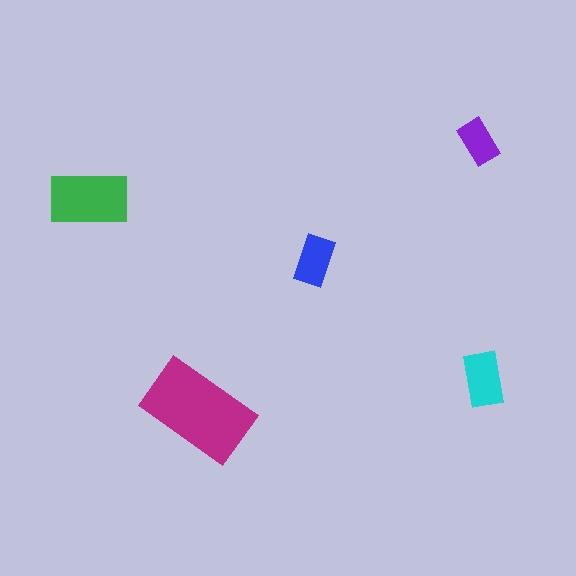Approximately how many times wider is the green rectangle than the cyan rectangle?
About 1.5 times wider.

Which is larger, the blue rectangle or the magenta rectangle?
The magenta one.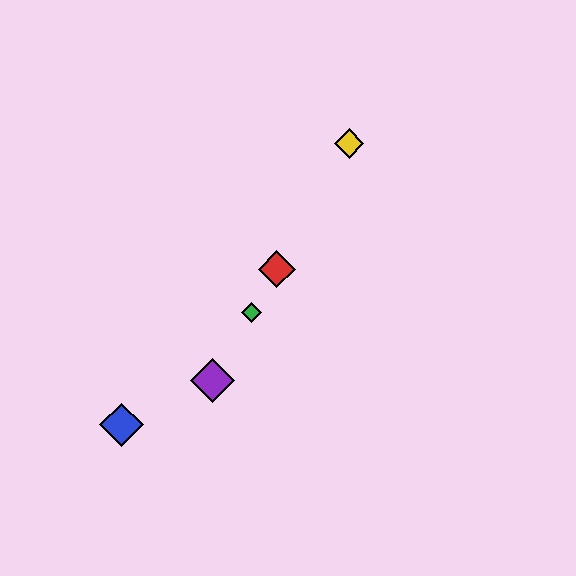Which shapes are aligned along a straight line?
The red diamond, the green diamond, the yellow diamond, the purple diamond are aligned along a straight line.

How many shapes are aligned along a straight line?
4 shapes (the red diamond, the green diamond, the yellow diamond, the purple diamond) are aligned along a straight line.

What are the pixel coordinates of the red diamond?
The red diamond is at (277, 269).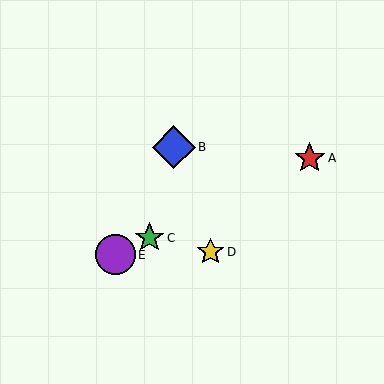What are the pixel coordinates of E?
Object E is at (115, 255).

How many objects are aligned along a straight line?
3 objects (A, C, E) are aligned along a straight line.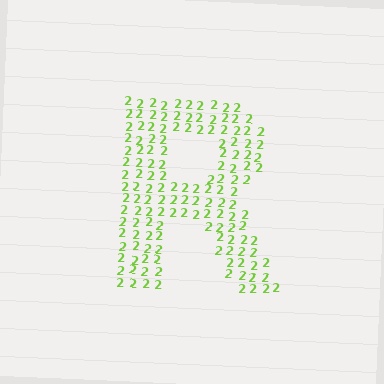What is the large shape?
The large shape is the letter R.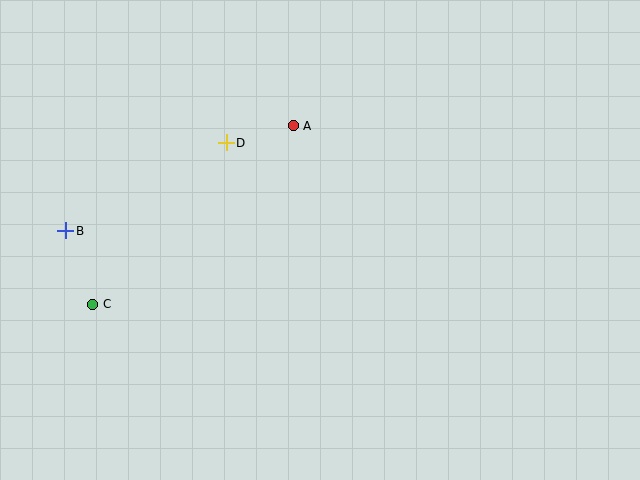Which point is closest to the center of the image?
Point A at (293, 126) is closest to the center.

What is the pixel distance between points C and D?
The distance between C and D is 209 pixels.